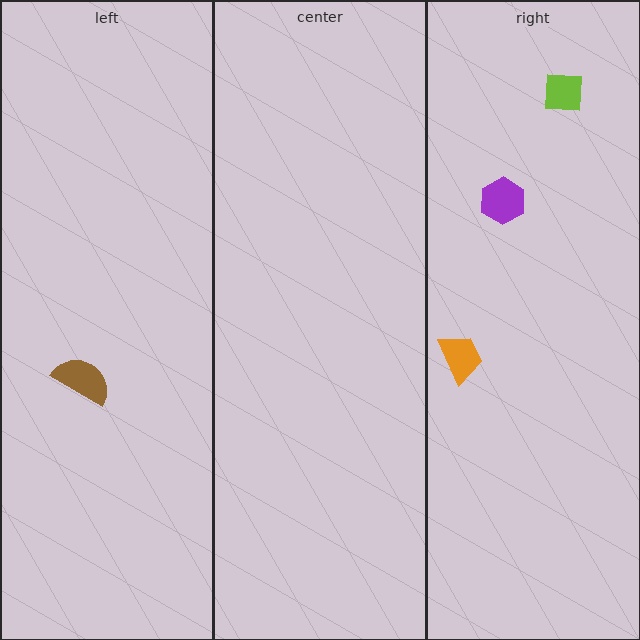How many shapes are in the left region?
1.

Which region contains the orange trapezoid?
The right region.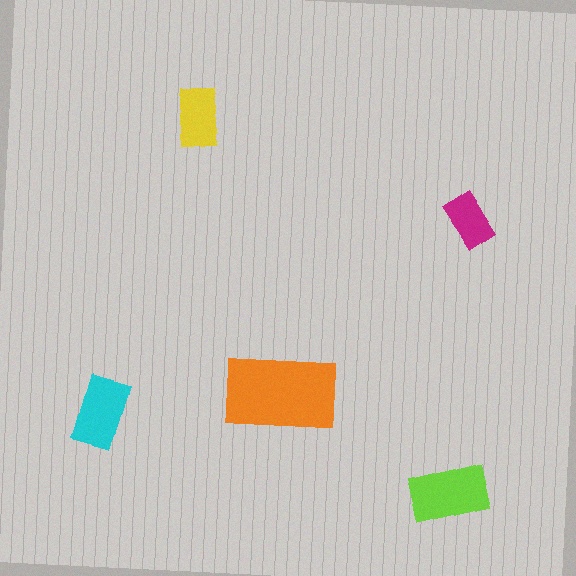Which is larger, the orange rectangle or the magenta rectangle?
The orange one.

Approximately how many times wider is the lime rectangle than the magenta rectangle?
About 1.5 times wider.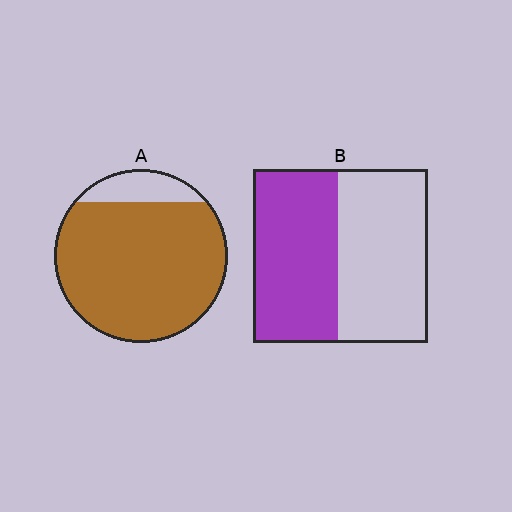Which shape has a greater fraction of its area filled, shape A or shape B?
Shape A.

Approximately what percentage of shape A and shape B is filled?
A is approximately 85% and B is approximately 50%.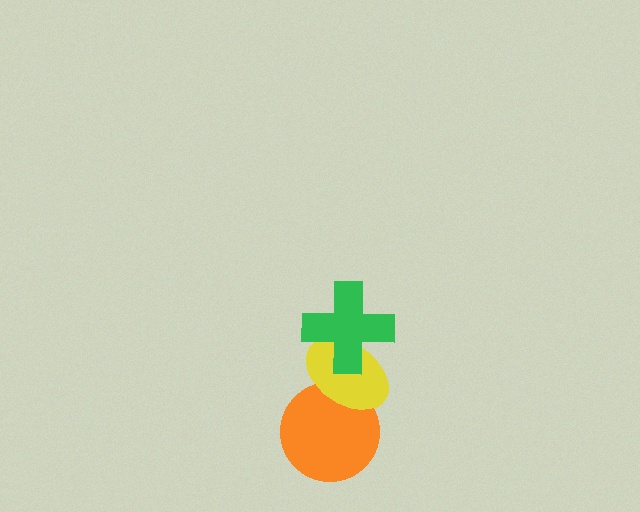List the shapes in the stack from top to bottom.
From top to bottom: the green cross, the yellow ellipse, the orange circle.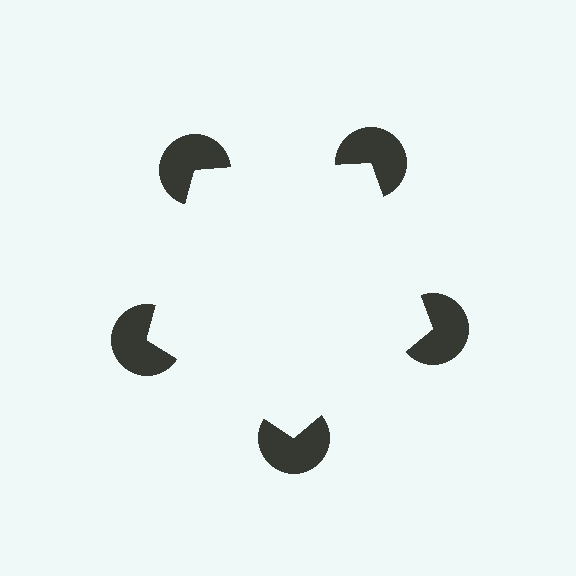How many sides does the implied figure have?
5 sides.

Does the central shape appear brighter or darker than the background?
It typically appears slightly brighter than the background, even though no actual brightness change is drawn.